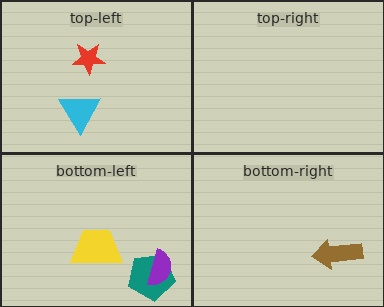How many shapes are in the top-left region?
2.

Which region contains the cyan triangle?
The top-left region.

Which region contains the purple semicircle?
The bottom-left region.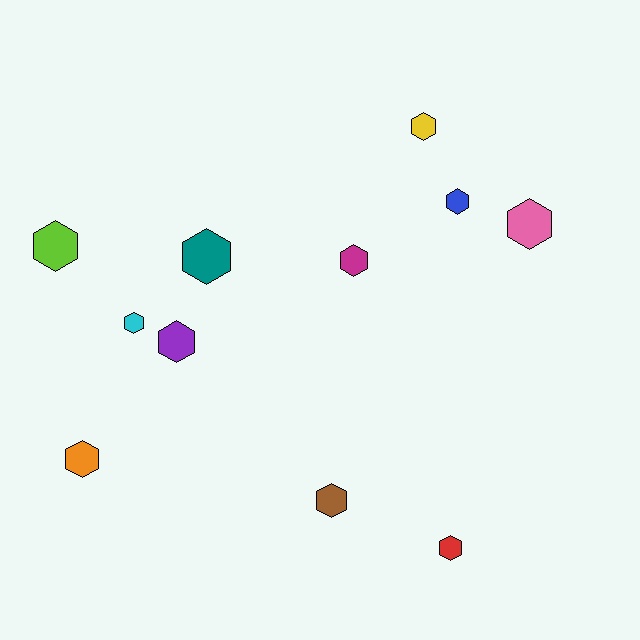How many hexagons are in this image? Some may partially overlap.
There are 11 hexagons.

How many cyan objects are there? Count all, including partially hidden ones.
There is 1 cyan object.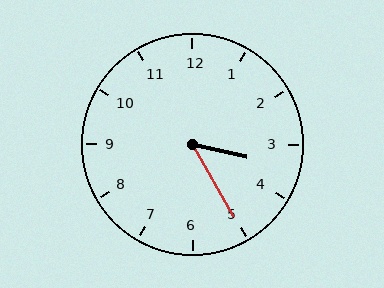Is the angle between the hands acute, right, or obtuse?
It is acute.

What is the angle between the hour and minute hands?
Approximately 48 degrees.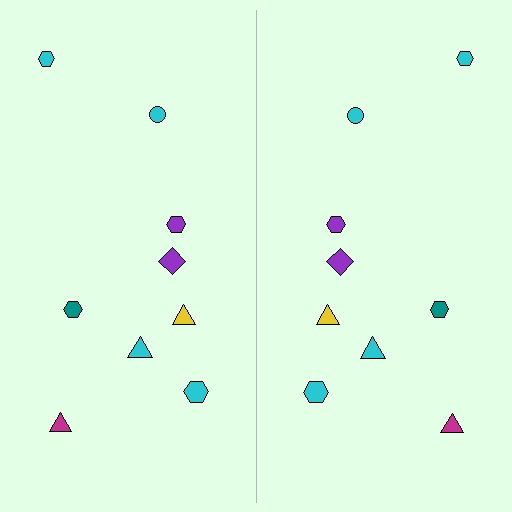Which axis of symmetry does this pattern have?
The pattern has a vertical axis of symmetry running through the center of the image.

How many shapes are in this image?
There are 18 shapes in this image.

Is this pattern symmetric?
Yes, this pattern has bilateral (reflection) symmetry.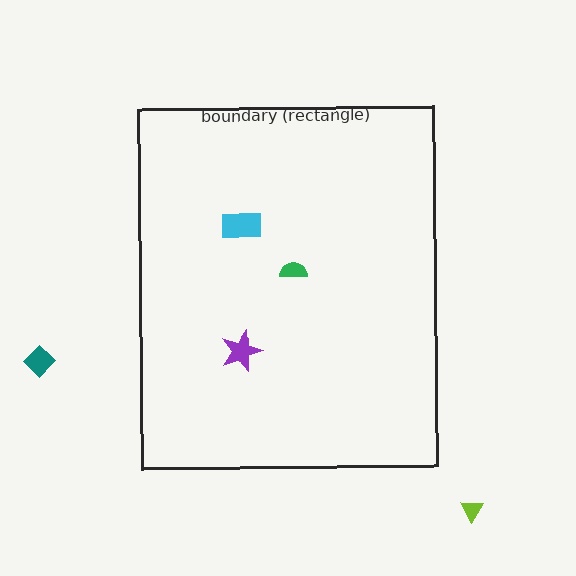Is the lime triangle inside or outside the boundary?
Outside.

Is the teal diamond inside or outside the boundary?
Outside.